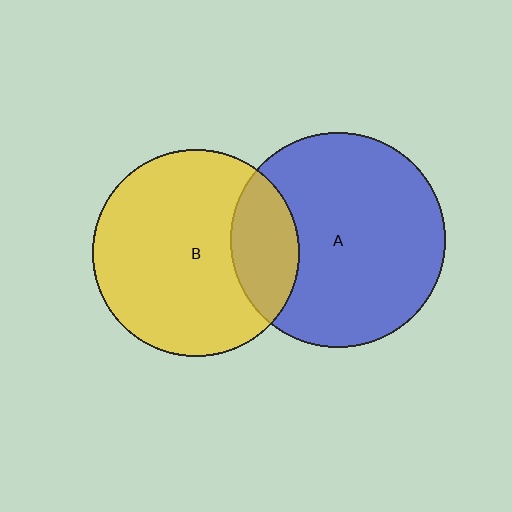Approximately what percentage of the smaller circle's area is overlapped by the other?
Approximately 20%.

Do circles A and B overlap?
Yes.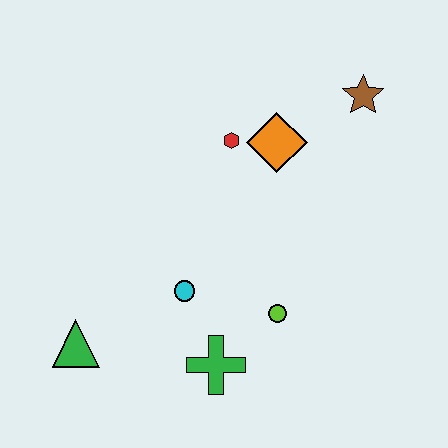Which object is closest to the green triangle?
The cyan circle is closest to the green triangle.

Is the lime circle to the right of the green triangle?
Yes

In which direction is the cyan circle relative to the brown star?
The cyan circle is below the brown star.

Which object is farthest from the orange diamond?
The green triangle is farthest from the orange diamond.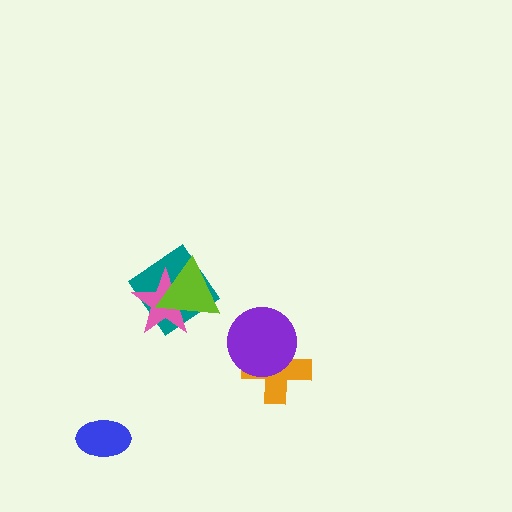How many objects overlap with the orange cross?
1 object overlaps with the orange cross.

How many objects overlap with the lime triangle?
2 objects overlap with the lime triangle.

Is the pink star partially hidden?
Yes, it is partially covered by another shape.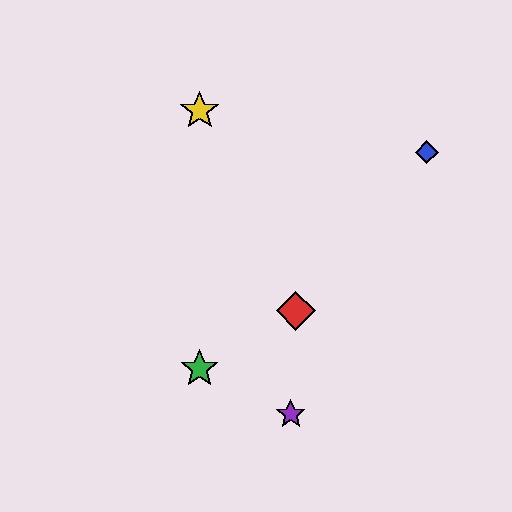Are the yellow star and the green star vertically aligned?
Yes, both are at x≈200.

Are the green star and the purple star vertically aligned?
No, the green star is at x≈200 and the purple star is at x≈291.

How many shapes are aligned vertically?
2 shapes (the green star, the yellow star) are aligned vertically.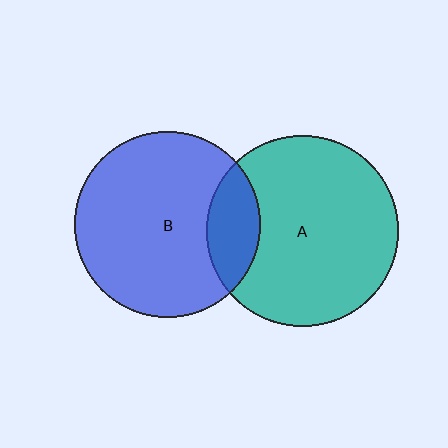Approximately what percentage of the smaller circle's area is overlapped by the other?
Approximately 20%.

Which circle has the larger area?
Circle A (teal).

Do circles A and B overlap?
Yes.